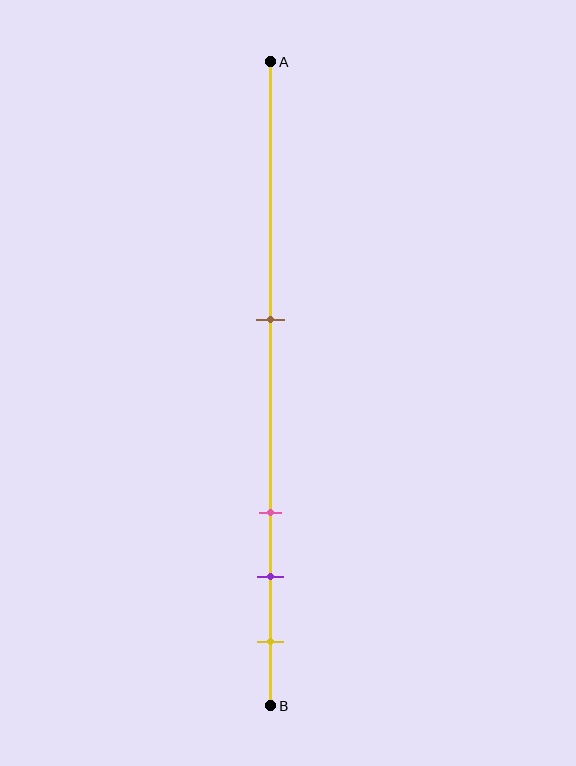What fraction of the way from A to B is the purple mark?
The purple mark is approximately 80% (0.8) of the way from A to B.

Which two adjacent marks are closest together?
The purple and yellow marks are the closest adjacent pair.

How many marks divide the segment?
There are 4 marks dividing the segment.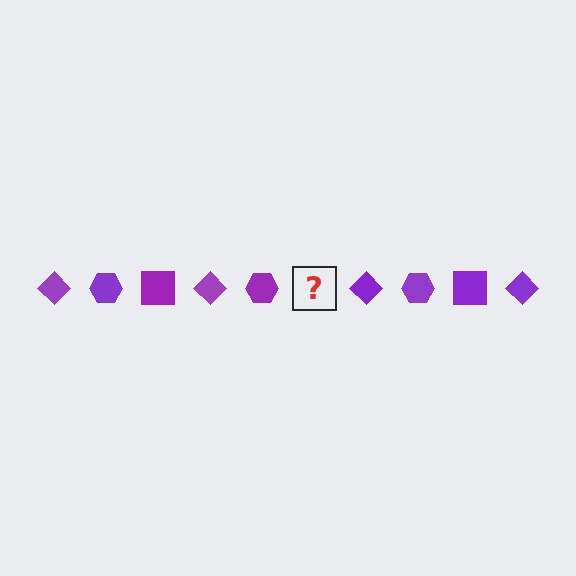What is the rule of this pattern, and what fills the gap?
The rule is that the pattern cycles through diamond, hexagon, square shapes in purple. The gap should be filled with a purple square.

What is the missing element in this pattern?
The missing element is a purple square.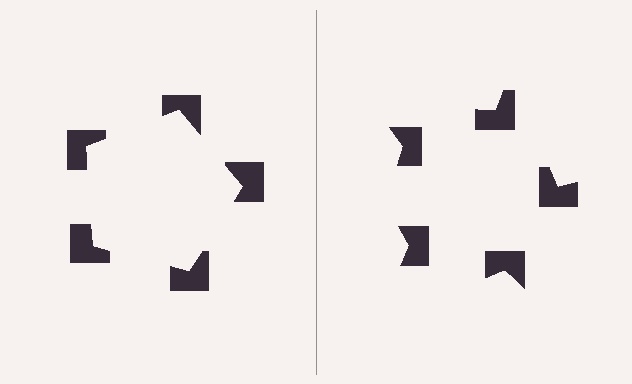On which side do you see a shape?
An illusory pentagon appears on the left side. On the right side the wedge cuts are rotated, so no coherent shape forms.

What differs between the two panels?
The notched squares are positioned identically on both sides; only the wedge orientations differ. On the left they align to a pentagon; on the right they are misaligned.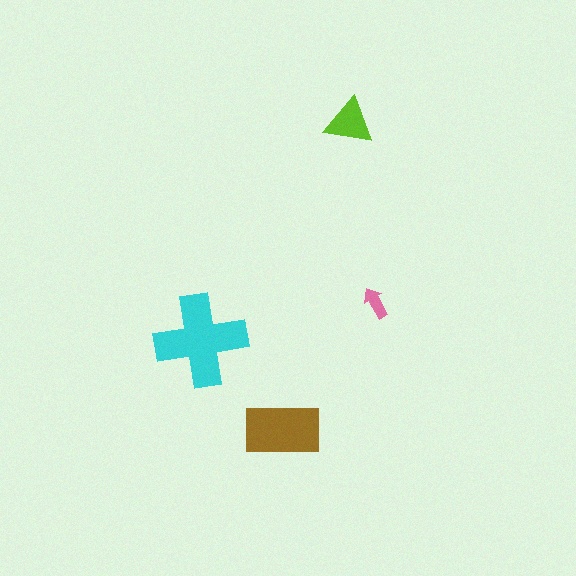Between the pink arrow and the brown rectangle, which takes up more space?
The brown rectangle.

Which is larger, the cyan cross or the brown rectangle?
The cyan cross.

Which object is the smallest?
The pink arrow.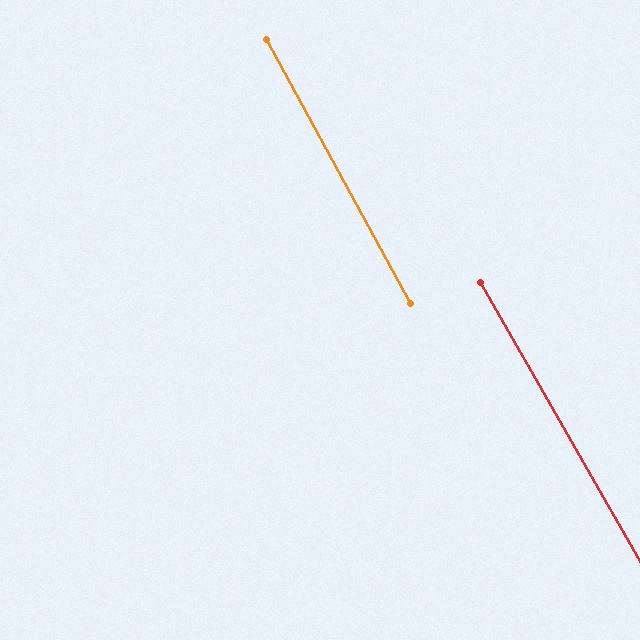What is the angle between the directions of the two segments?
Approximately 1 degree.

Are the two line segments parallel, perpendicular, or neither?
Parallel — their directions differ by only 1.2°.